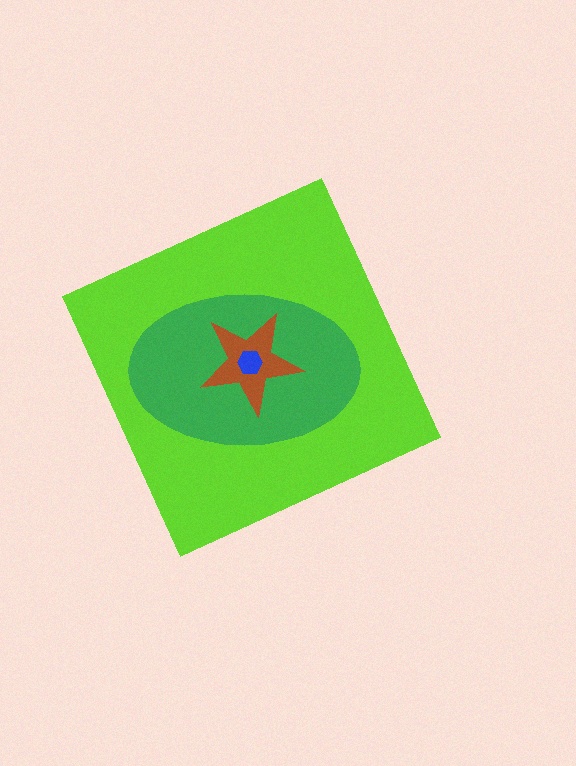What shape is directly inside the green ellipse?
The brown star.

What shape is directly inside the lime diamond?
The green ellipse.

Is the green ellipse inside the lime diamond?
Yes.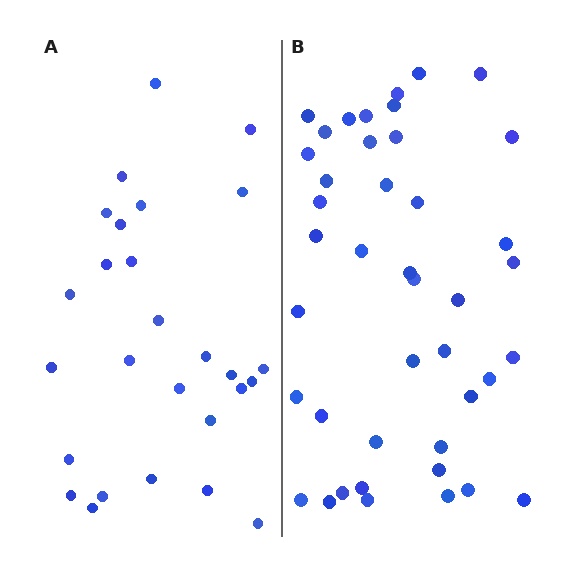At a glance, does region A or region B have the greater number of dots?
Region B (the right region) has more dots.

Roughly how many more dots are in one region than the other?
Region B has approximately 15 more dots than region A.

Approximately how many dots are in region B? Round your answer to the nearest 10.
About 40 dots. (The exact count is 42, which rounds to 40.)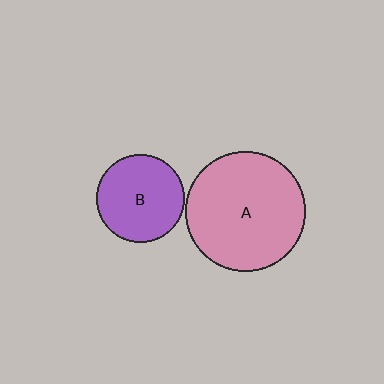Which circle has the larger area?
Circle A (pink).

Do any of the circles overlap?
No, none of the circles overlap.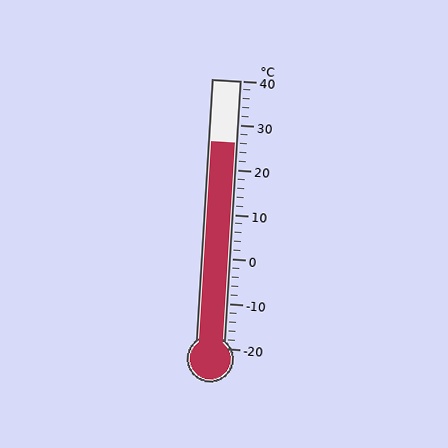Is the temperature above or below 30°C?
The temperature is below 30°C.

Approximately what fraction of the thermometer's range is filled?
The thermometer is filled to approximately 75% of its range.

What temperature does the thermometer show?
The thermometer shows approximately 26°C.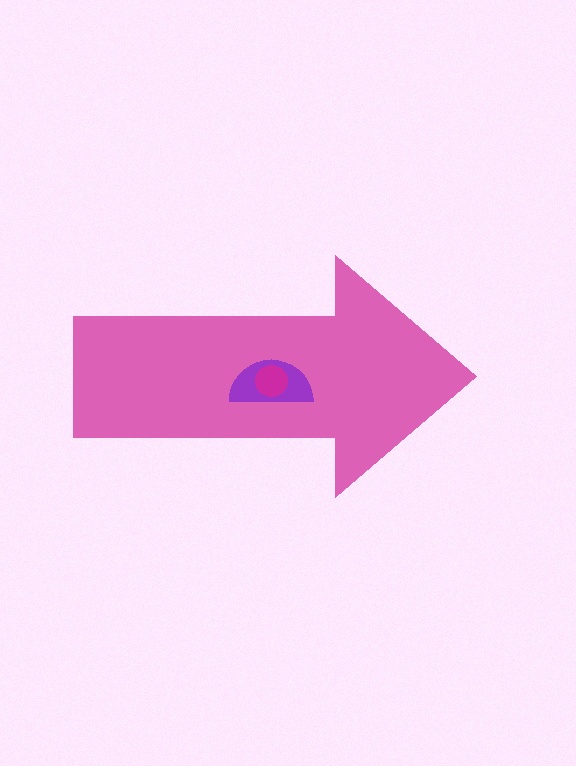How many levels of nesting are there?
3.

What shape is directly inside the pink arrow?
The purple semicircle.